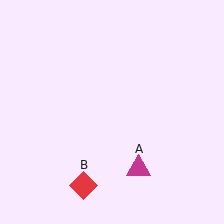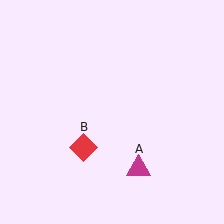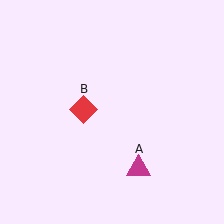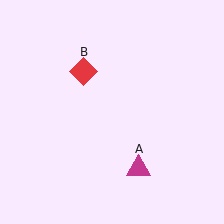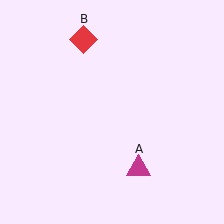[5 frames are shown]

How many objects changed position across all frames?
1 object changed position: red diamond (object B).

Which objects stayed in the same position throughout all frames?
Magenta triangle (object A) remained stationary.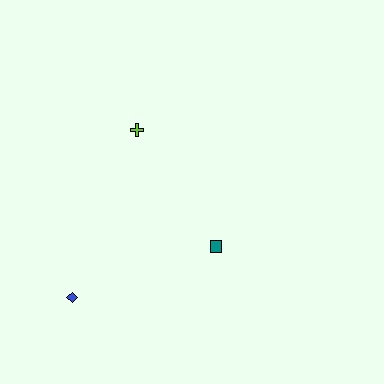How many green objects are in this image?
There are no green objects.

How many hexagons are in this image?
There are no hexagons.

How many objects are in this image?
There are 3 objects.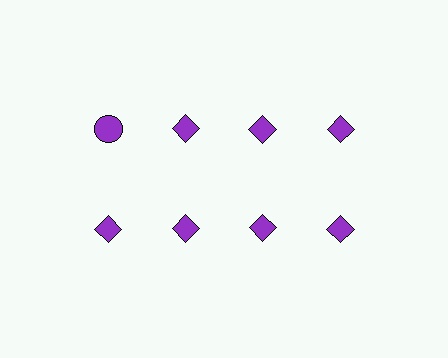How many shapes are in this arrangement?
There are 8 shapes arranged in a grid pattern.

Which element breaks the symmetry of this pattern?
The purple circle in the top row, leftmost column breaks the symmetry. All other shapes are purple diamonds.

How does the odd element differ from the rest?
It has a different shape: circle instead of diamond.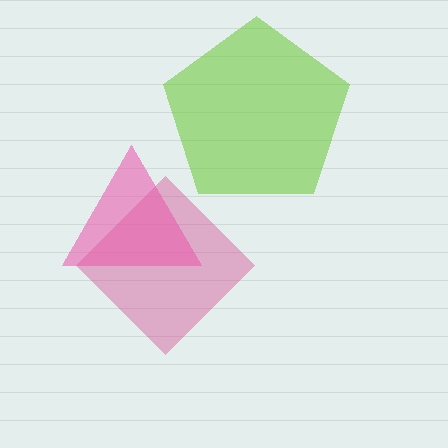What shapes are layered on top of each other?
The layered shapes are: a magenta diamond, a pink triangle, a lime pentagon.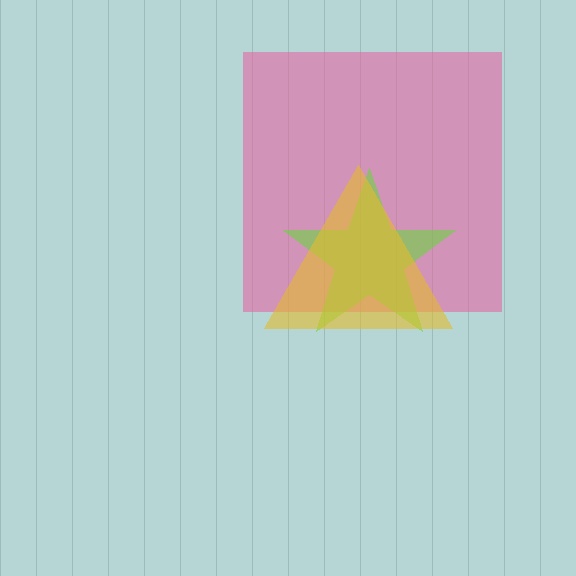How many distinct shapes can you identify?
There are 3 distinct shapes: a pink square, a lime star, a yellow triangle.